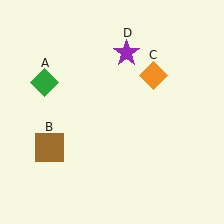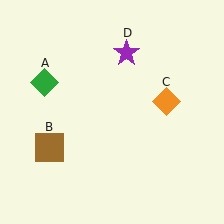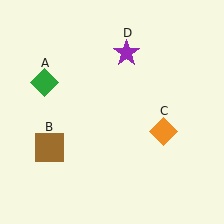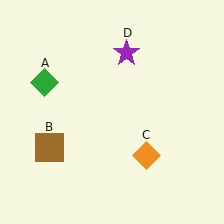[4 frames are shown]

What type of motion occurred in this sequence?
The orange diamond (object C) rotated clockwise around the center of the scene.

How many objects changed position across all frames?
1 object changed position: orange diamond (object C).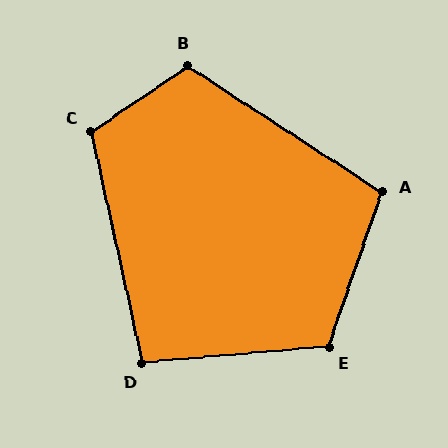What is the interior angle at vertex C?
Approximately 112 degrees (obtuse).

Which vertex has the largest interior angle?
E, at approximately 114 degrees.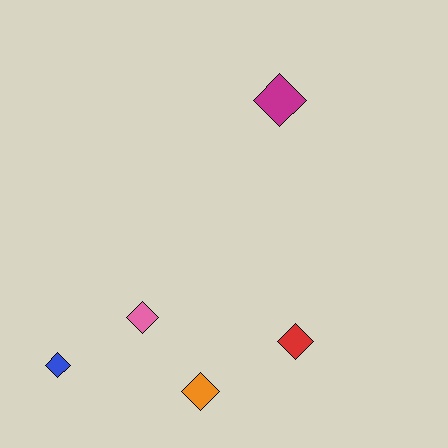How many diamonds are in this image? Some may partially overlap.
There are 5 diamonds.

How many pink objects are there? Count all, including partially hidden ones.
There is 1 pink object.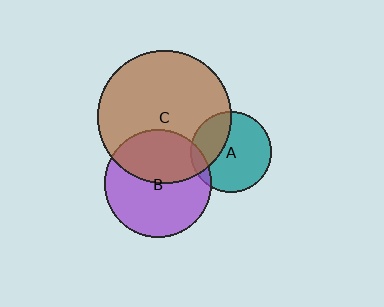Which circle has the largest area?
Circle C (brown).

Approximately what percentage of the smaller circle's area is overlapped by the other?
Approximately 30%.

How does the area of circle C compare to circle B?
Approximately 1.6 times.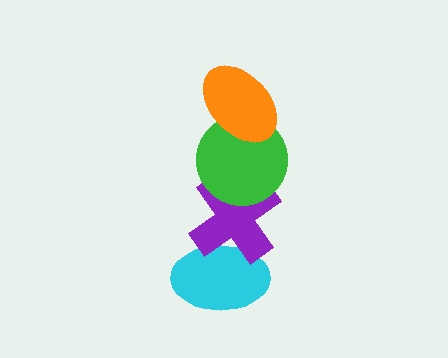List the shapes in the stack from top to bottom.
From top to bottom: the orange ellipse, the green circle, the purple cross, the cyan ellipse.